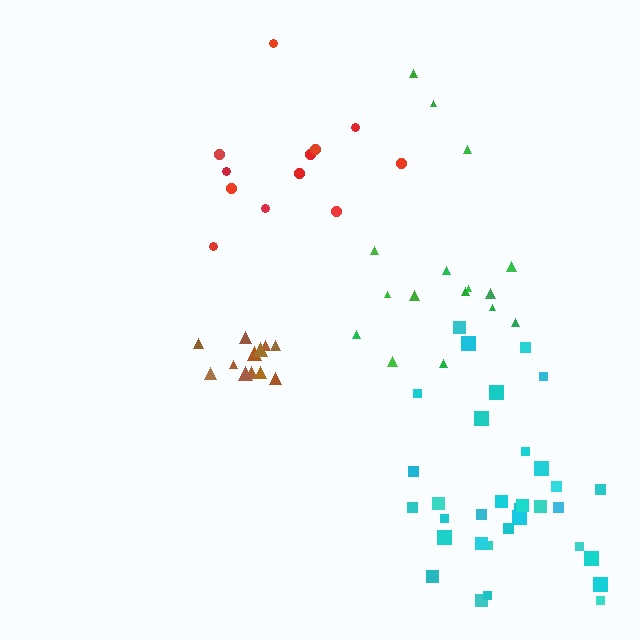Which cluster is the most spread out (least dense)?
Red.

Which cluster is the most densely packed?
Brown.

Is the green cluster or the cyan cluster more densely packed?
Cyan.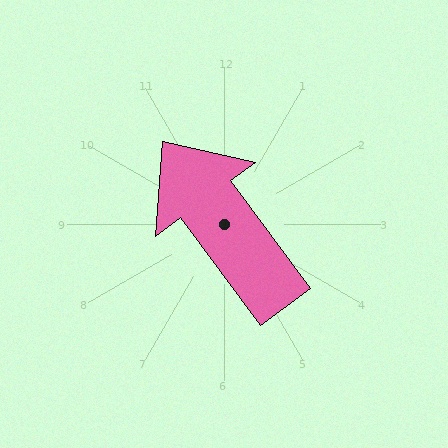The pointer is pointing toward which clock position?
Roughly 11 o'clock.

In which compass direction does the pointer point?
Northwest.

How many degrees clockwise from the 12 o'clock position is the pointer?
Approximately 323 degrees.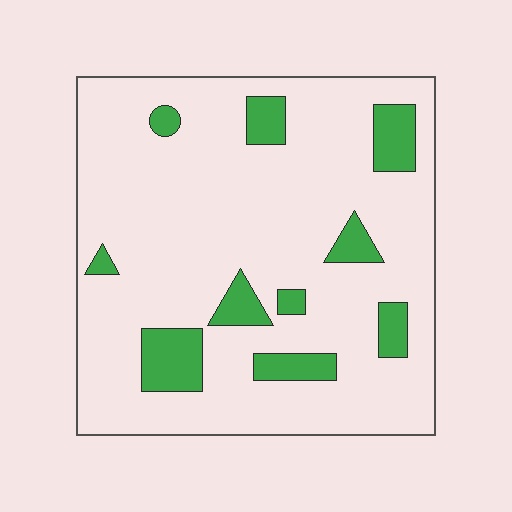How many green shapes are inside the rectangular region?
10.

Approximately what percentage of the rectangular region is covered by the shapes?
Approximately 15%.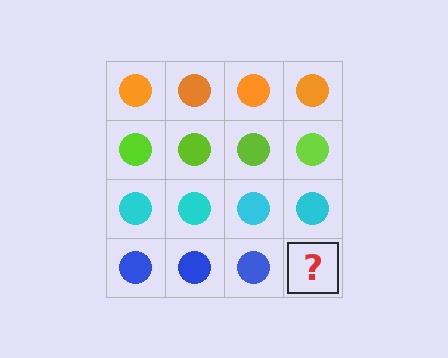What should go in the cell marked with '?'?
The missing cell should contain a blue circle.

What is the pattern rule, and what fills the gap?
The rule is that each row has a consistent color. The gap should be filled with a blue circle.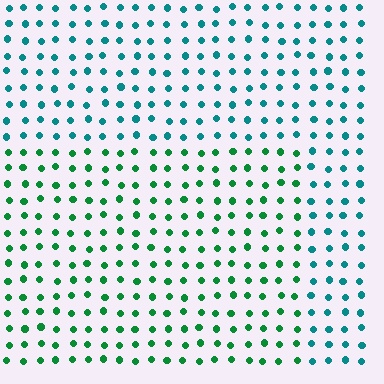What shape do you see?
I see a rectangle.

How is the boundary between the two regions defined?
The boundary is defined purely by a slight shift in hue (about 39 degrees). Spacing, size, and orientation are identical on both sides.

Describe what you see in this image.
The image is filled with small teal elements in a uniform arrangement. A rectangle-shaped region is visible where the elements are tinted to a slightly different hue, forming a subtle color boundary.